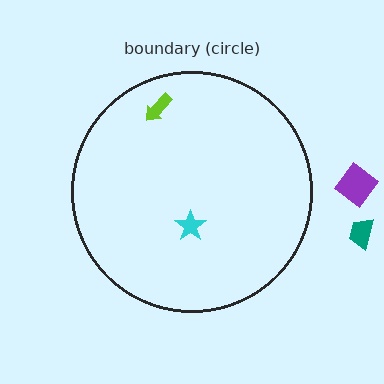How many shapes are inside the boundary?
2 inside, 2 outside.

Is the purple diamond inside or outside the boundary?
Outside.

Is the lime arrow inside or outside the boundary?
Inside.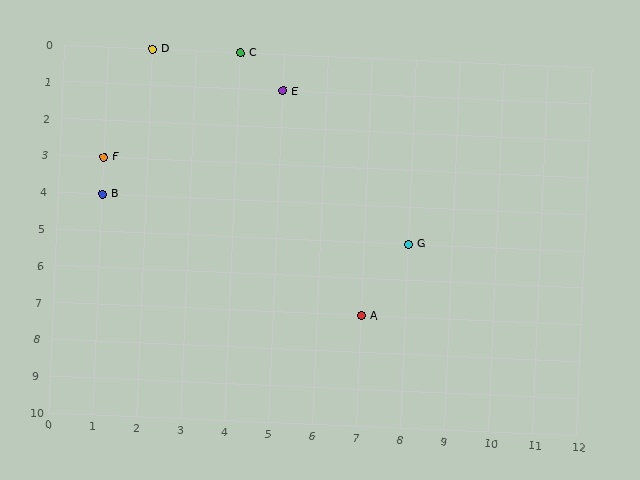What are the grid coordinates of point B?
Point B is at grid coordinates (1, 4).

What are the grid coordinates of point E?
Point E is at grid coordinates (5, 1).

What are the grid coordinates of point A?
Point A is at grid coordinates (7, 7).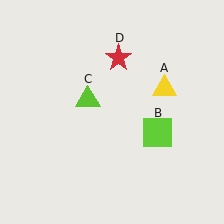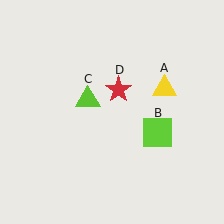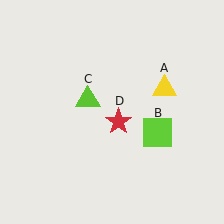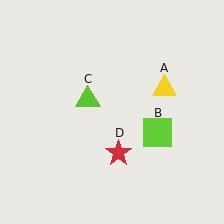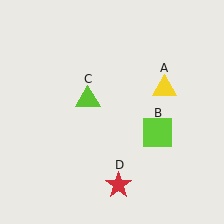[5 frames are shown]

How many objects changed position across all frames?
1 object changed position: red star (object D).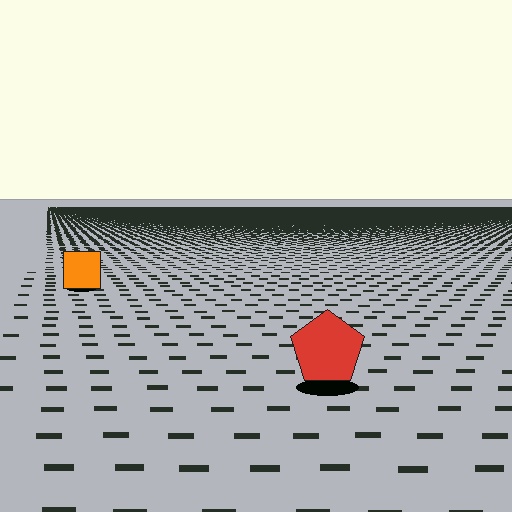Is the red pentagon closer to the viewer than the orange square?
Yes. The red pentagon is closer — you can tell from the texture gradient: the ground texture is coarser near it.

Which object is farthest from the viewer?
The orange square is farthest from the viewer. It appears smaller and the ground texture around it is denser.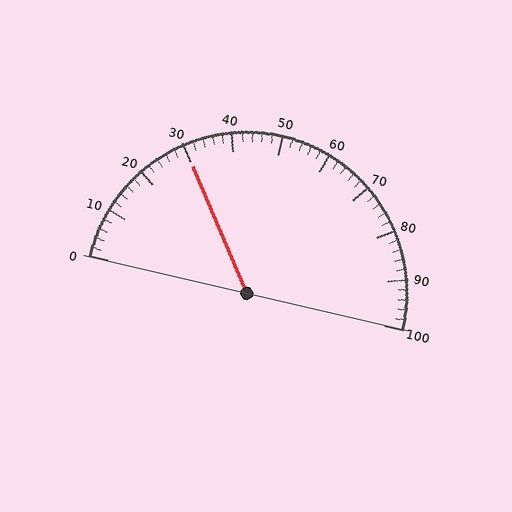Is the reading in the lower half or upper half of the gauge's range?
The reading is in the lower half of the range (0 to 100).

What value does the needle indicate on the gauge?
The needle indicates approximately 30.